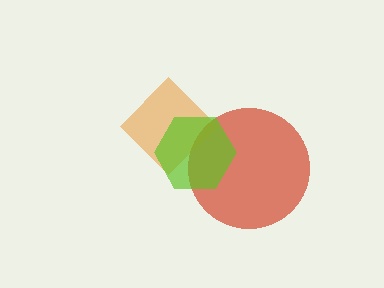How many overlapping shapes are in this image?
There are 3 overlapping shapes in the image.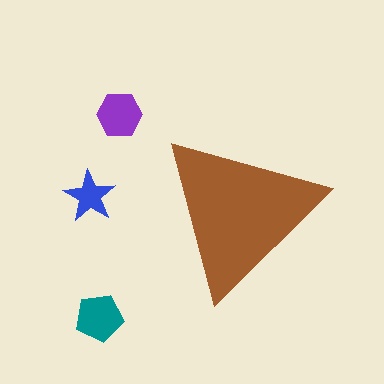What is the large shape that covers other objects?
A brown triangle.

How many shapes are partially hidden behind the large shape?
0 shapes are partially hidden.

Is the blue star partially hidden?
No, the blue star is fully visible.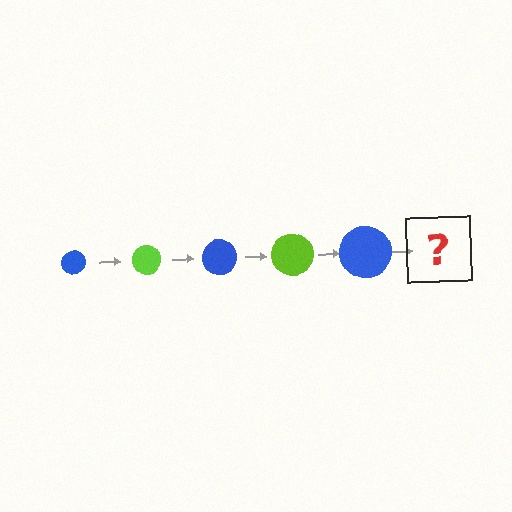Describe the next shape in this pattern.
It should be a lime circle, larger than the previous one.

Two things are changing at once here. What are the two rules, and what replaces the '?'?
The two rules are that the circle grows larger each step and the color cycles through blue and lime. The '?' should be a lime circle, larger than the previous one.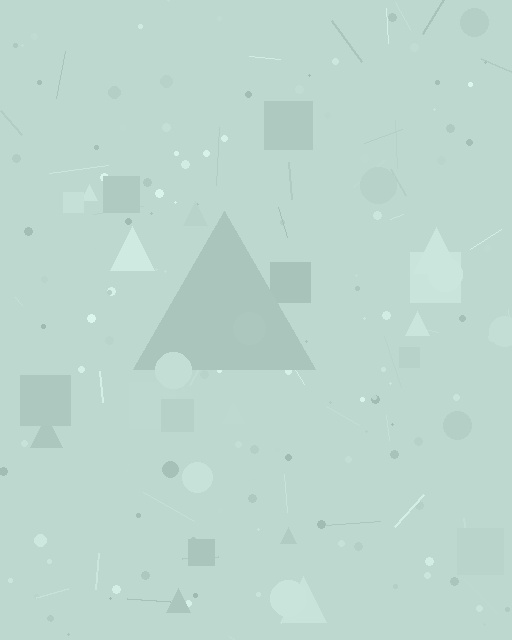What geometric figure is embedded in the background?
A triangle is embedded in the background.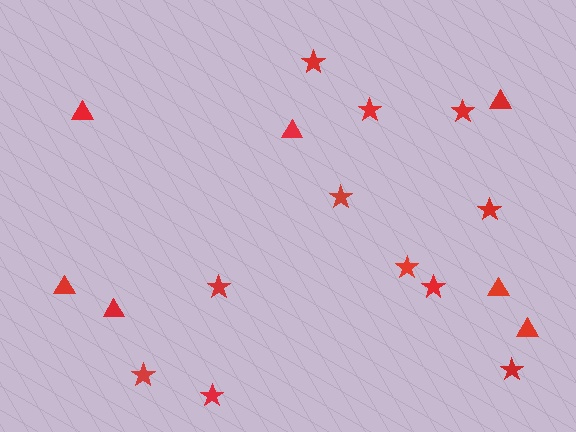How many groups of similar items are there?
There are 2 groups: one group of triangles (7) and one group of stars (11).